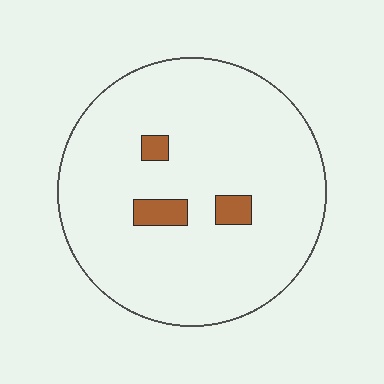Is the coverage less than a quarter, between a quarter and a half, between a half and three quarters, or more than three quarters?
Less than a quarter.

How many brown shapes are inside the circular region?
3.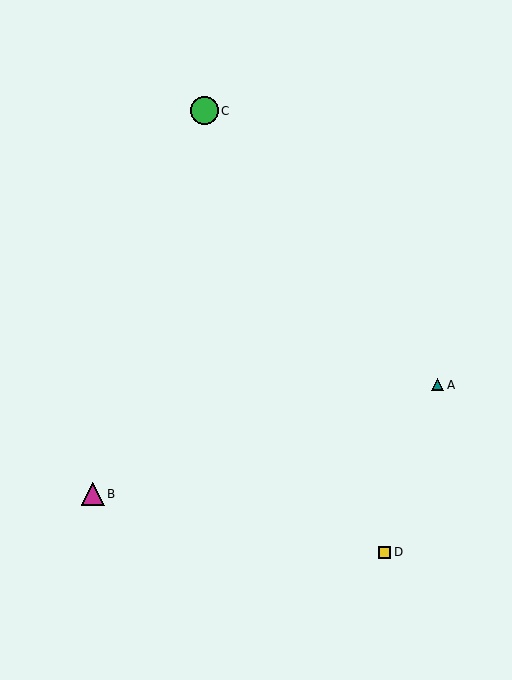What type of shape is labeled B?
Shape B is a magenta triangle.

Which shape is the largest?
The green circle (labeled C) is the largest.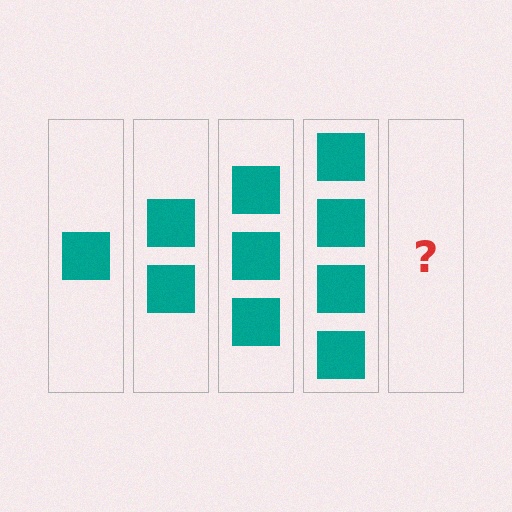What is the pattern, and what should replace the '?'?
The pattern is that each step adds one more square. The '?' should be 5 squares.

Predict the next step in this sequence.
The next step is 5 squares.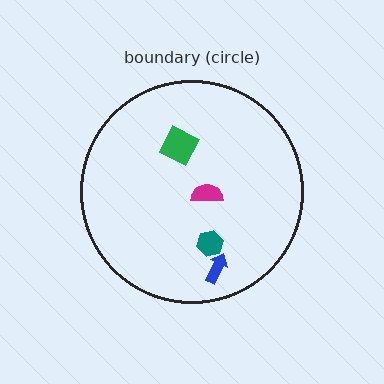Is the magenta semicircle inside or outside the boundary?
Inside.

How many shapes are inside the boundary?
4 inside, 0 outside.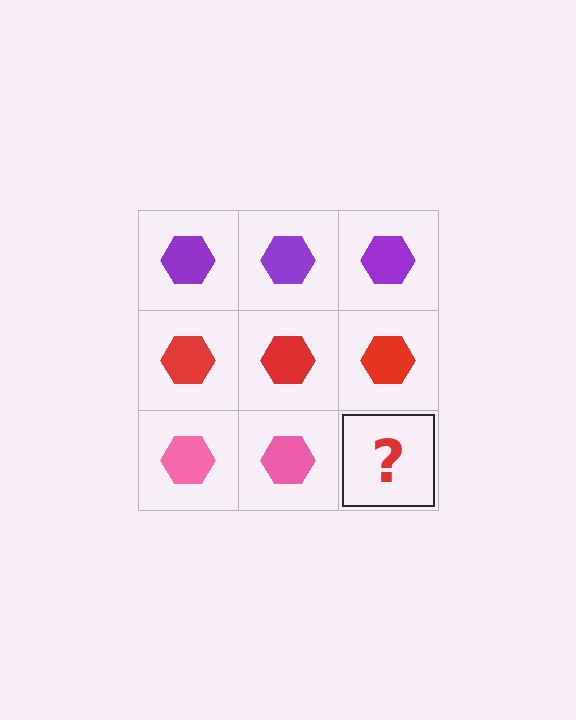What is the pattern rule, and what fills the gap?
The rule is that each row has a consistent color. The gap should be filled with a pink hexagon.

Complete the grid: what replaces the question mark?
The question mark should be replaced with a pink hexagon.